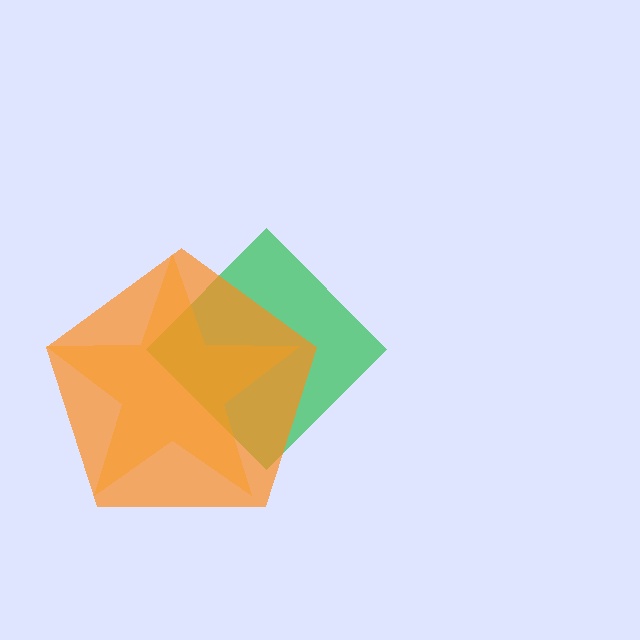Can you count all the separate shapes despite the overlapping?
Yes, there are 3 separate shapes.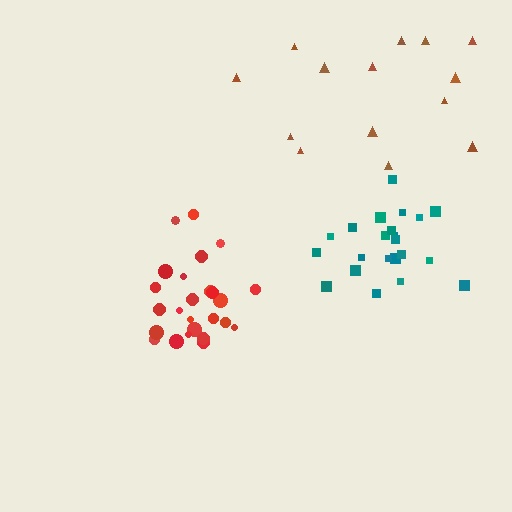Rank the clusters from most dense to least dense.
red, teal, brown.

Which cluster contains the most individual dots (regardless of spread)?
Red (25).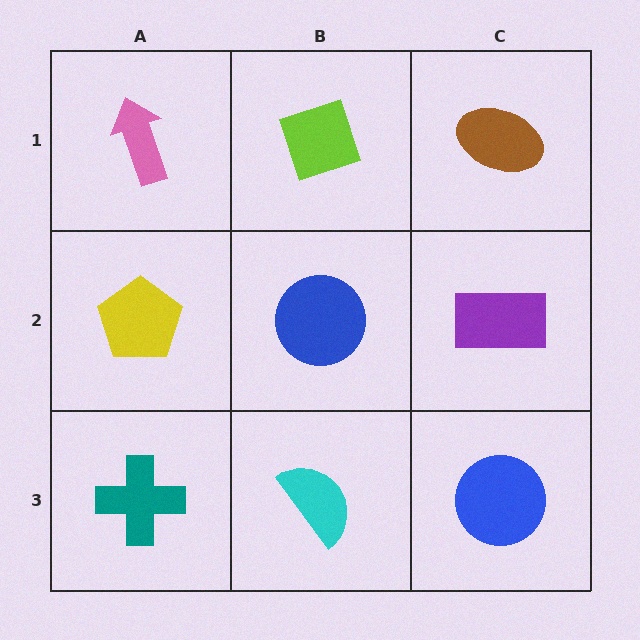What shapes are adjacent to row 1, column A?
A yellow pentagon (row 2, column A), a lime diamond (row 1, column B).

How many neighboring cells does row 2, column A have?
3.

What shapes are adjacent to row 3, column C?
A purple rectangle (row 2, column C), a cyan semicircle (row 3, column B).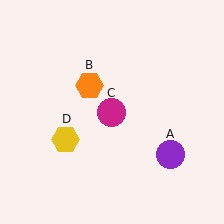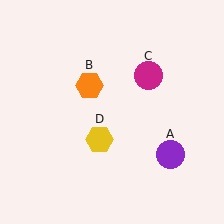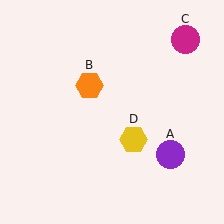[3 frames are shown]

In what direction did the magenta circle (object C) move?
The magenta circle (object C) moved up and to the right.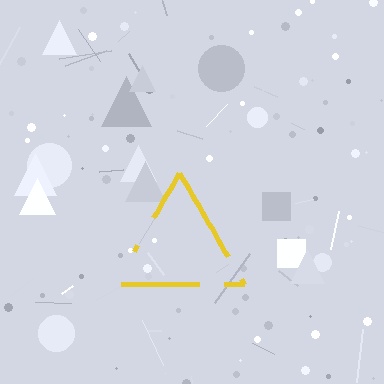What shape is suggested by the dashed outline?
The dashed outline suggests a triangle.